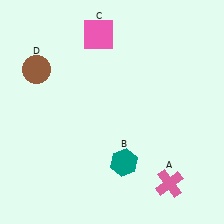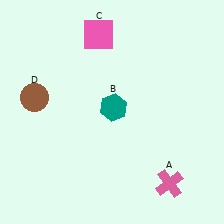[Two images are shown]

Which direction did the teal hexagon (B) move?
The teal hexagon (B) moved up.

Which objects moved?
The objects that moved are: the teal hexagon (B), the brown circle (D).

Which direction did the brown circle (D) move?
The brown circle (D) moved down.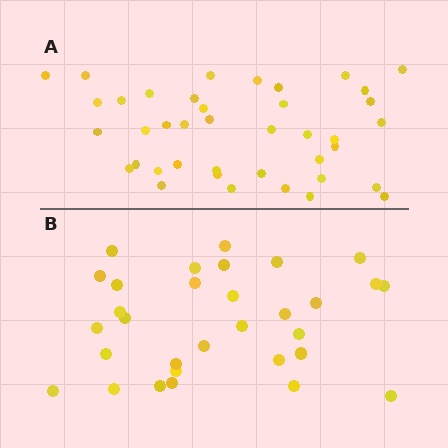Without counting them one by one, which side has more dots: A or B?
Region A (the top region) has more dots.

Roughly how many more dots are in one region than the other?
Region A has roughly 8 or so more dots than region B.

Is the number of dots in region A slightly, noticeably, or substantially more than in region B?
Region A has noticeably more, but not dramatically so. The ratio is roughly 1.3 to 1.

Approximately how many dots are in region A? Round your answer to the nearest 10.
About 40 dots.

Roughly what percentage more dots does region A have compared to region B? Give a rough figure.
About 30% more.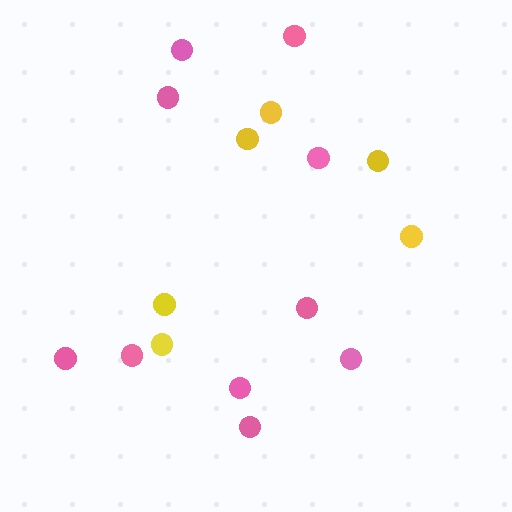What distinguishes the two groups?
There are 2 groups: one group of pink circles (10) and one group of yellow circles (6).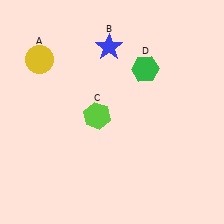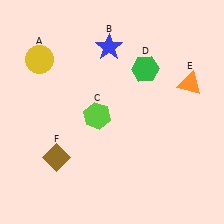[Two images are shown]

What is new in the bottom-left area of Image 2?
A brown diamond (F) was added in the bottom-left area of Image 2.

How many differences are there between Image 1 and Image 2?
There are 2 differences between the two images.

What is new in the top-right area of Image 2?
An orange triangle (E) was added in the top-right area of Image 2.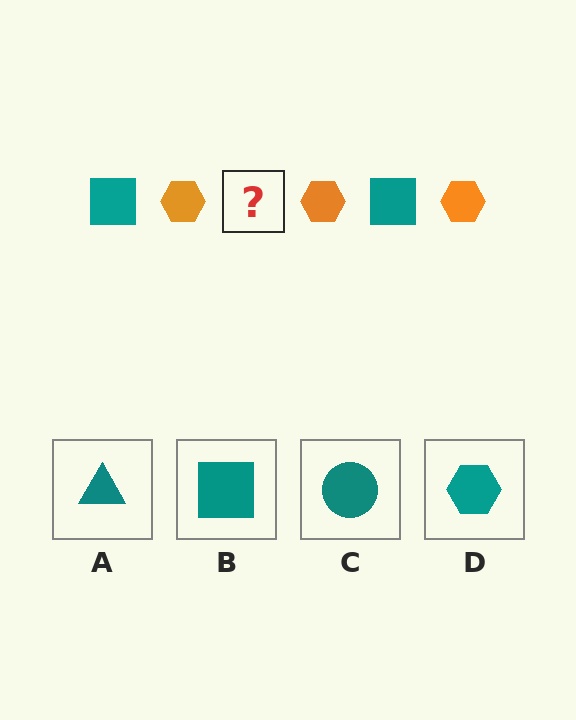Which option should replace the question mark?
Option B.